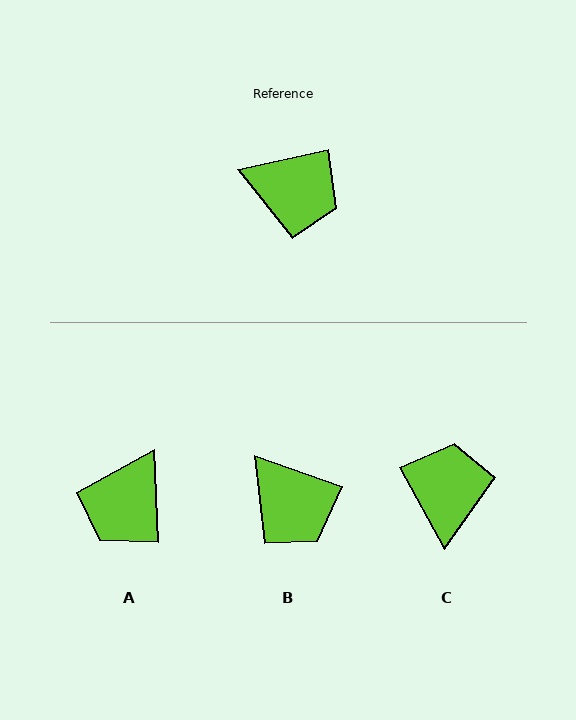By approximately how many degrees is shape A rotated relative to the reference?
Approximately 100 degrees clockwise.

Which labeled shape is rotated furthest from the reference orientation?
C, about 107 degrees away.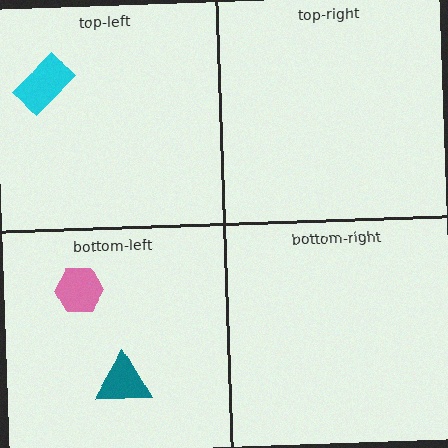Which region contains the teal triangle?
The bottom-left region.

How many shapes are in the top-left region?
1.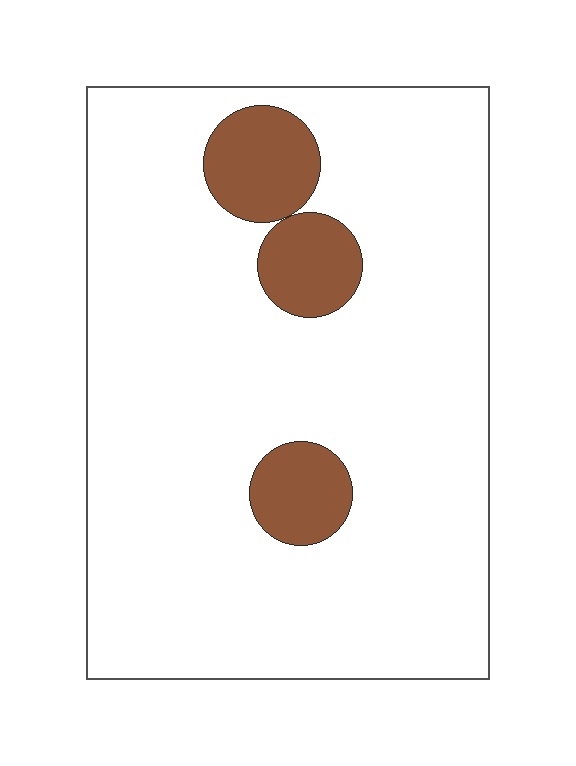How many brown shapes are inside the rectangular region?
3.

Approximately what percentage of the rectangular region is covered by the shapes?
Approximately 10%.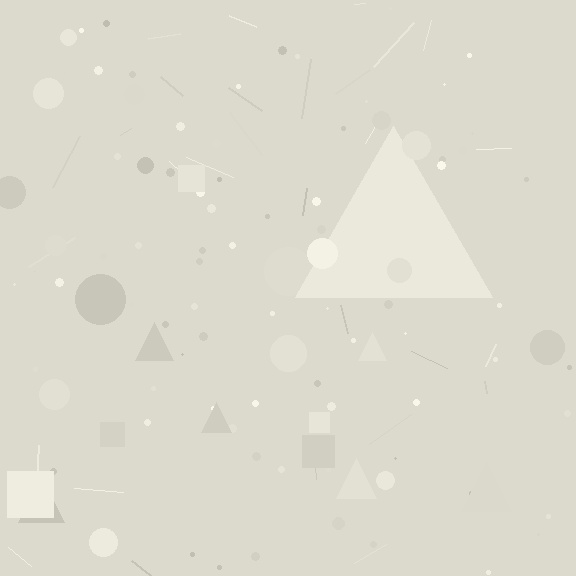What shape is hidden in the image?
A triangle is hidden in the image.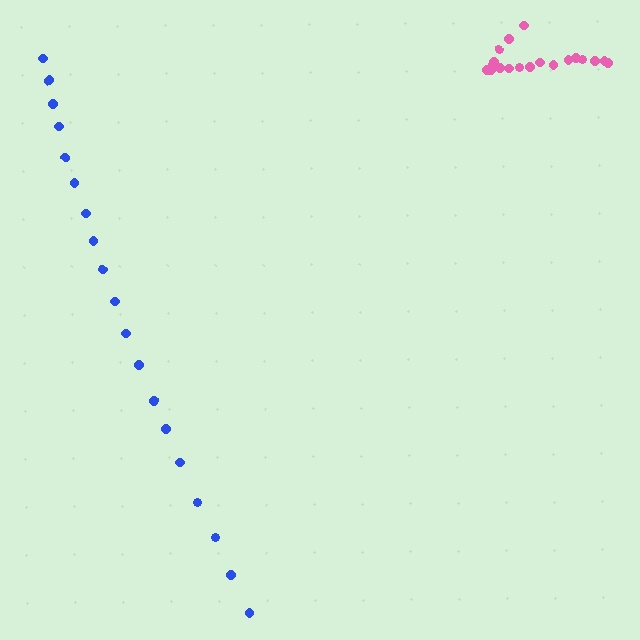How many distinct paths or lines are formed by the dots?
There are 2 distinct paths.